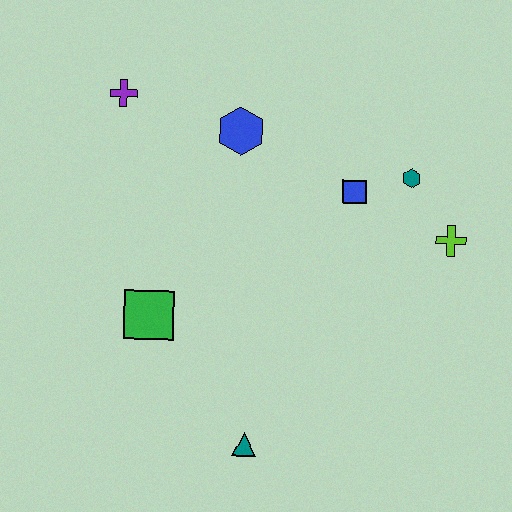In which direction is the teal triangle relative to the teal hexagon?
The teal triangle is below the teal hexagon.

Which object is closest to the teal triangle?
The green square is closest to the teal triangle.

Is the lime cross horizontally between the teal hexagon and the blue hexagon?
No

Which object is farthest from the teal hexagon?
The teal triangle is farthest from the teal hexagon.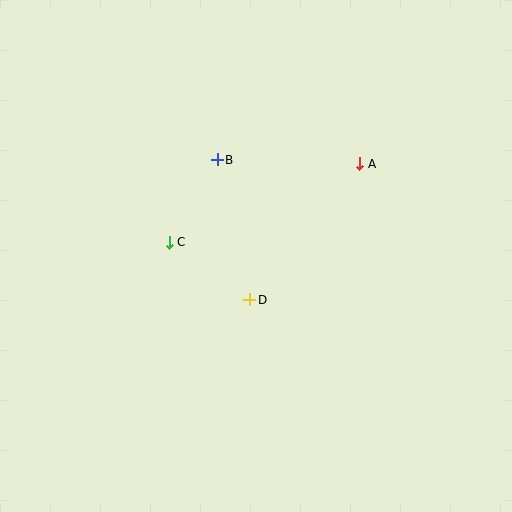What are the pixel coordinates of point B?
Point B is at (217, 160).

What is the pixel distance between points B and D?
The distance between B and D is 144 pixels.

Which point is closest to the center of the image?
Point D at (250, 300) is closest to the center.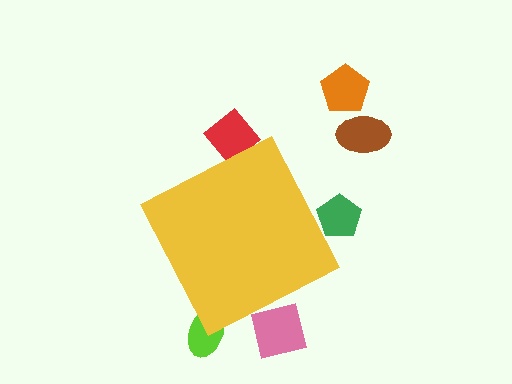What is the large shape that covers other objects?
A yellow diamond.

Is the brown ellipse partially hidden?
No, the brown ellipse is fully visible.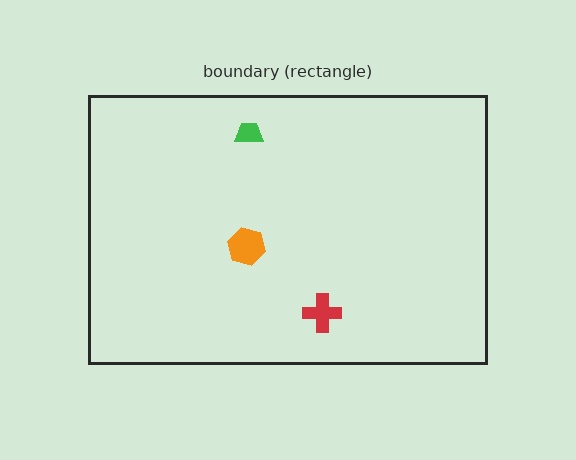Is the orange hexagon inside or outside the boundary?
Inside.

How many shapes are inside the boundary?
3 inside, 0 outside.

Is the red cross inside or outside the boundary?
Inside.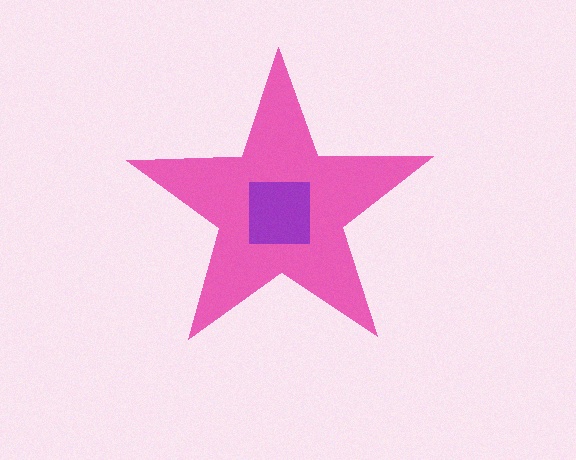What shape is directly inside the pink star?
The purple square.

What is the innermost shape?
The purple square.